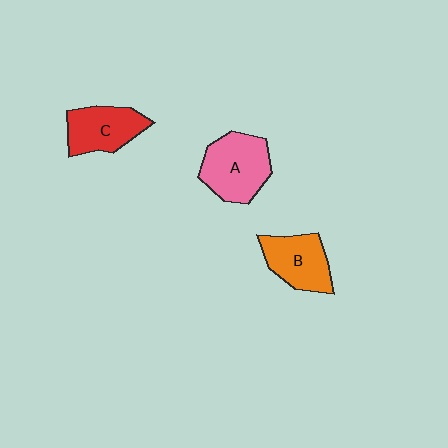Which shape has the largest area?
Shape A (pink).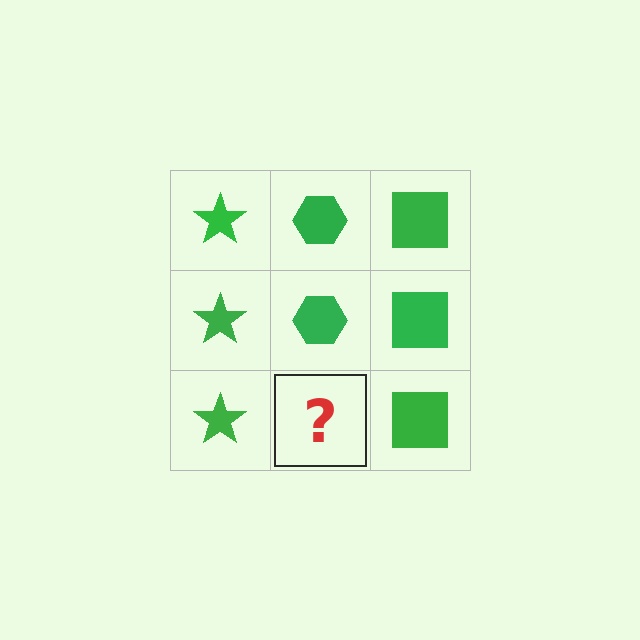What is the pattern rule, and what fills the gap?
The rule is that each column has a consistent shape. The gap should be filled with a green hexagon.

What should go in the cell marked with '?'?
The missing cell should contain a green hexagon.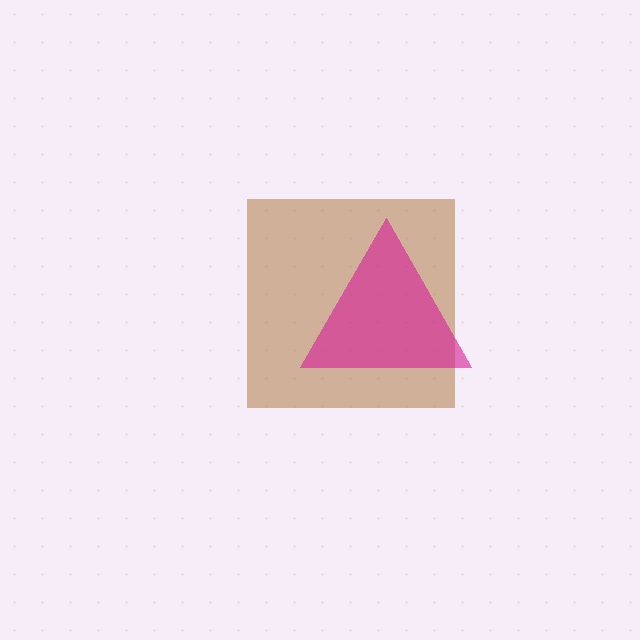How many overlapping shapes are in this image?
There are 2 overlapping shapes in the image.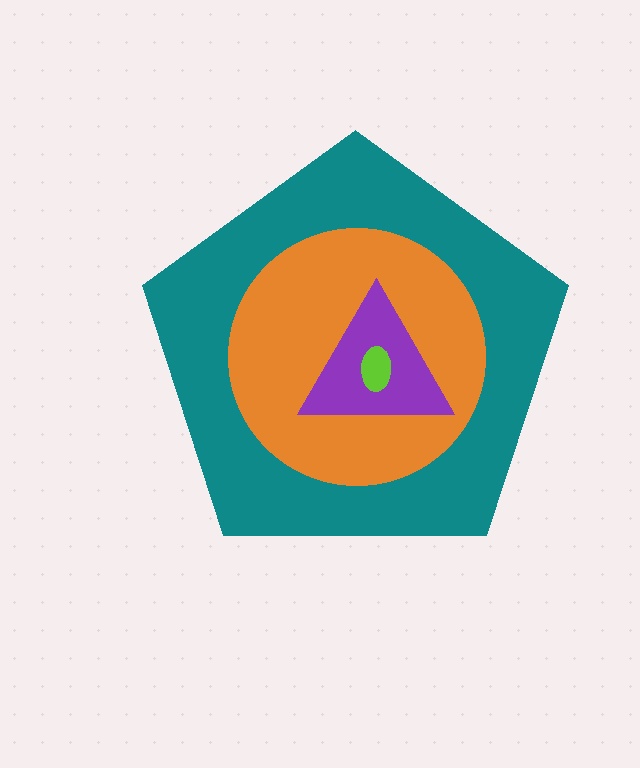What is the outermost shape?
The teal pentagon.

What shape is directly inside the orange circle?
The purple triangle.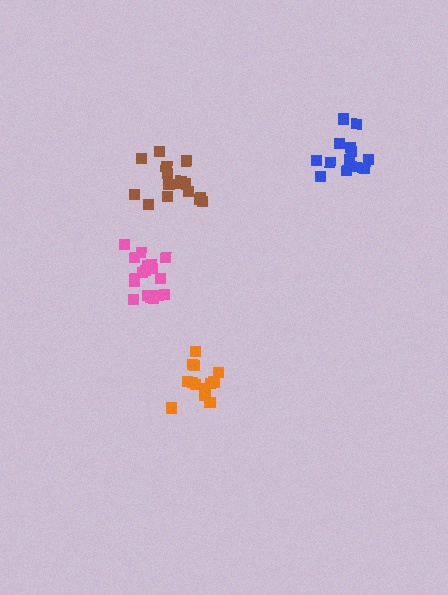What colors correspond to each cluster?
The clusters are colored: blue, pink, orange, brown.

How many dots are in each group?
Group 1: 13 dots, Group 2: 18 dots, Group 3: 14 dots, Group 4: 17 dots (62 total).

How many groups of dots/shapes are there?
There are 4 groups.